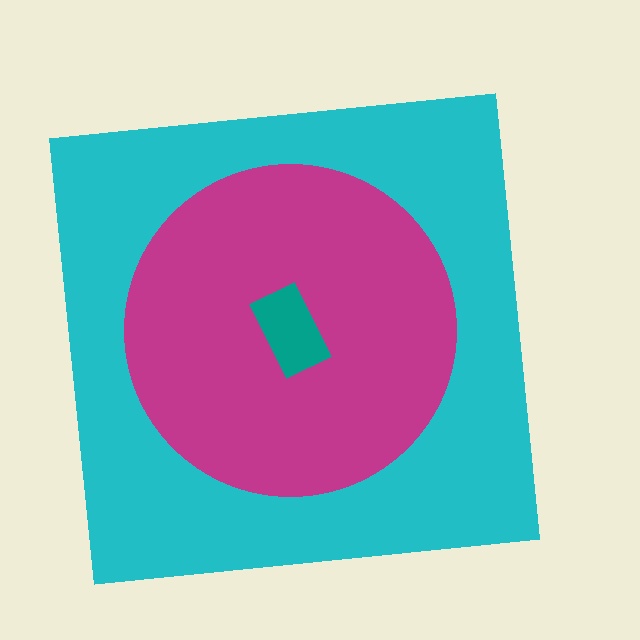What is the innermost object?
The teal rectangle.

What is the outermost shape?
The cyan square.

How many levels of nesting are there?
3.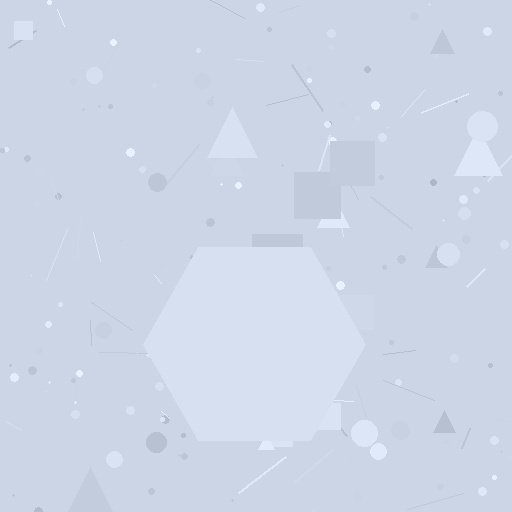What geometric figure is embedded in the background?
A hexagon is embedded in the background.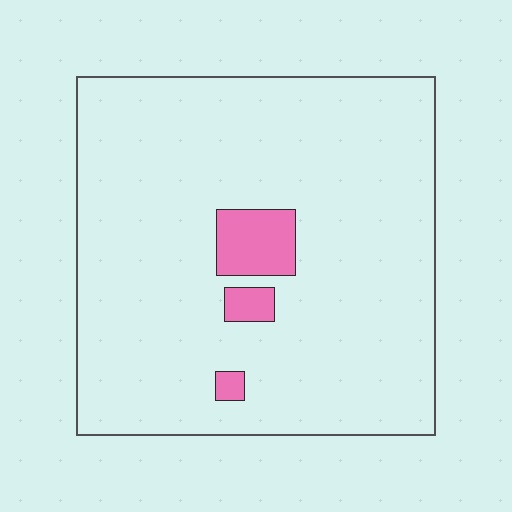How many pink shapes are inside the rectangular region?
3.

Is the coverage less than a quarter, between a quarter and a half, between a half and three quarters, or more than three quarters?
Less than a quarter.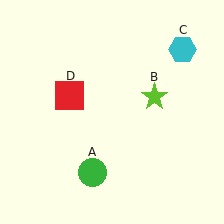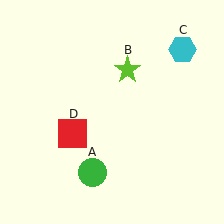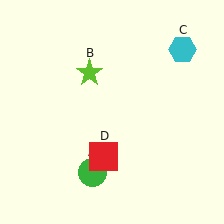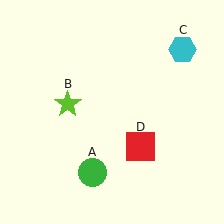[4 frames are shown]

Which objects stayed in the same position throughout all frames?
Green circle (object A) and cyan hexagon (object C) remained stationary.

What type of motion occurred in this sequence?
The lime star (object B), red square (object D) rotated counterclockwise around the center of the scene.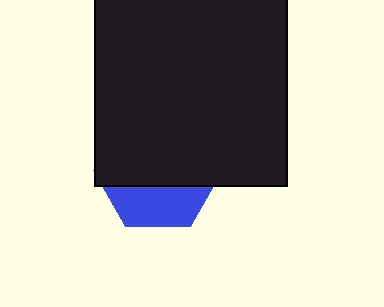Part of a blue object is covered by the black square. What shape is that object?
It is a hexagon.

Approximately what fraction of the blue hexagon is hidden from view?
Roughly 68% of the blue hexagon is hidden behind the black square.